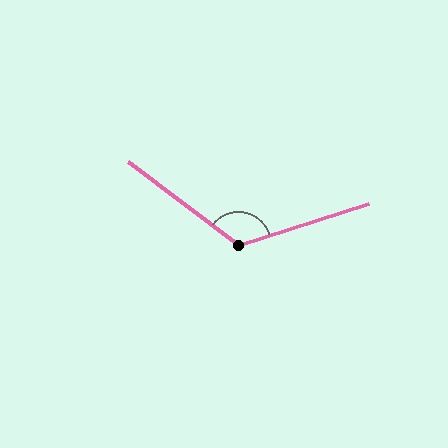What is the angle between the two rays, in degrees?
Approximately 126 degrees.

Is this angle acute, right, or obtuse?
It is obtuse.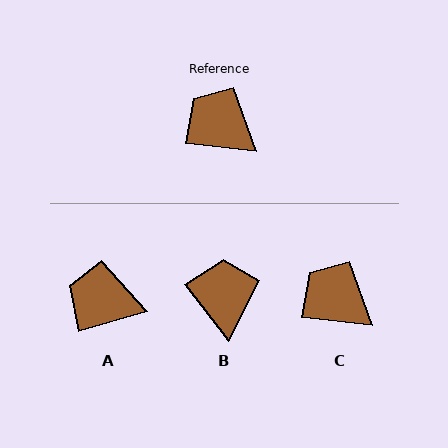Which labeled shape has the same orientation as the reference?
C.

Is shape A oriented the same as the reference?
No, it is off by about 23 degrees.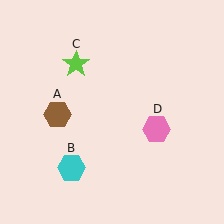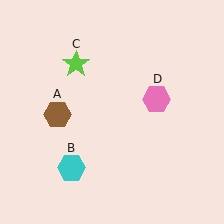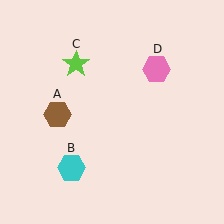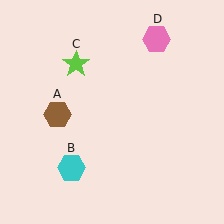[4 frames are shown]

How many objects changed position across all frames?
1 object changed position: pink hexagon (object D).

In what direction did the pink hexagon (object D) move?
The pink hexagon (object D) moved up.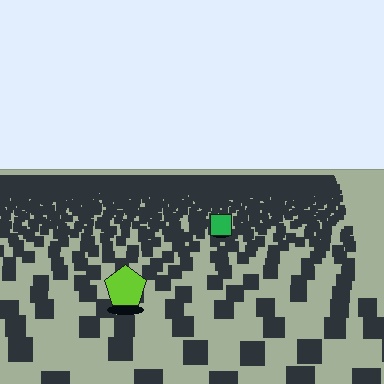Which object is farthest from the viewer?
The green square is farthest from the viewer. It appears smaller and the ground texture around it is denser.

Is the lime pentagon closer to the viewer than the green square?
Yes. The lime pentagon is closer — you can tell from the texture gradient: the ground texture is coarser near it.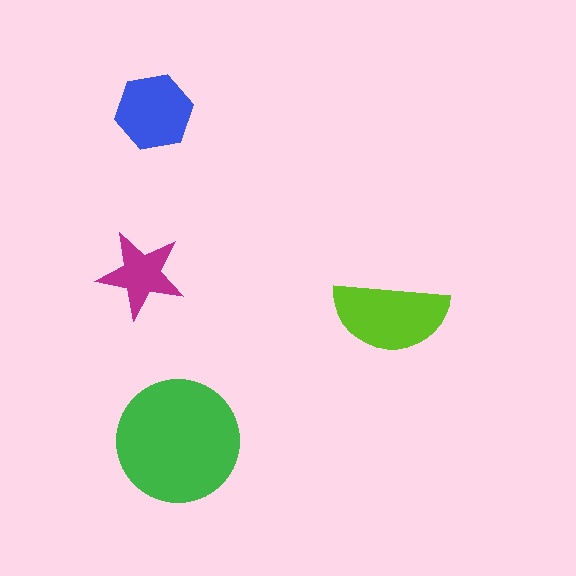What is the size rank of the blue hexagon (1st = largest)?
3rd.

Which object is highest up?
The blue hexagon is topmost.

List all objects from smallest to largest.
The magenta star, the blue hexagon, the lime semicircle, the green circle.